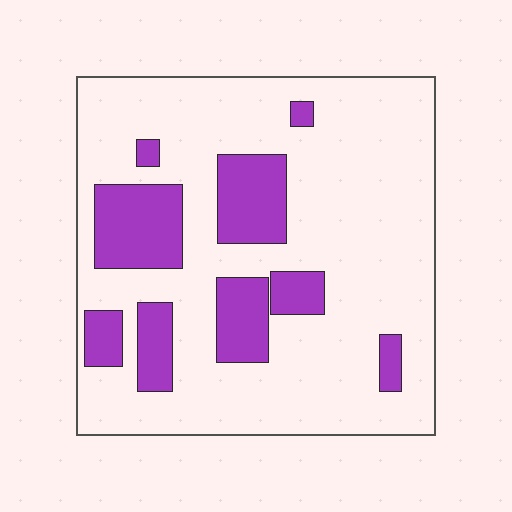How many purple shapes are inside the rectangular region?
9.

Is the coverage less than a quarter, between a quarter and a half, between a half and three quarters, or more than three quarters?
Less than a quarter.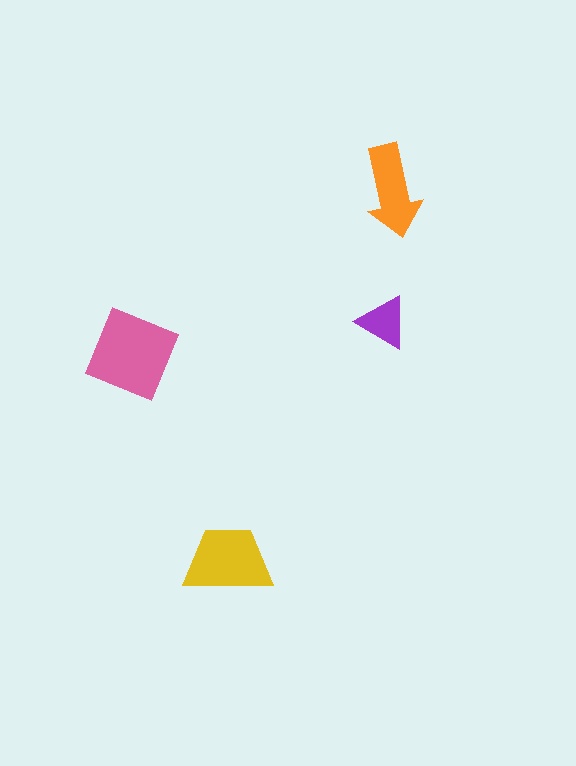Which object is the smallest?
The purple triangle.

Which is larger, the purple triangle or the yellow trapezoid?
The yellow trapezoid.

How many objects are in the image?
There are 4 objects in the image.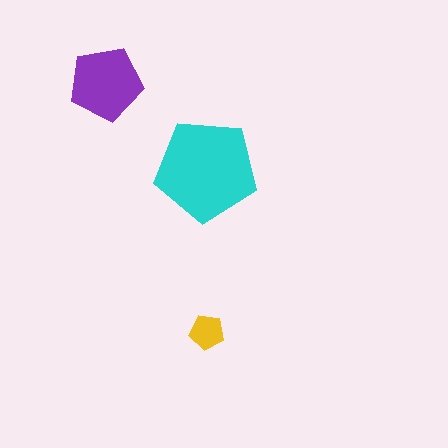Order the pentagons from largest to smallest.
the cyan one, the purple one, the yellow one.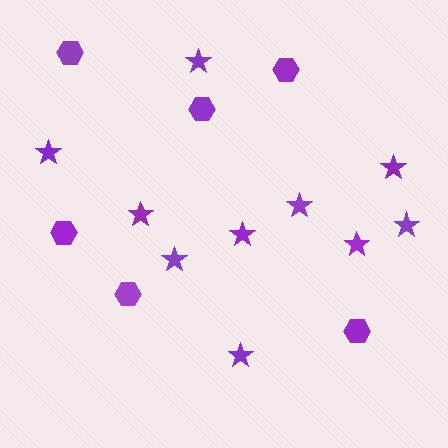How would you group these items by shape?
There are 2 groups: one group of stars (10) and one group of hexagons (6).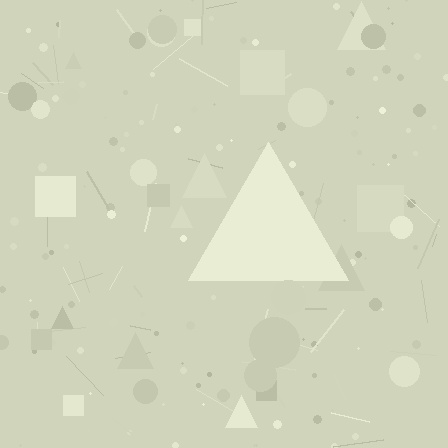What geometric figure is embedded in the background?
A triangle is embedded in the background.